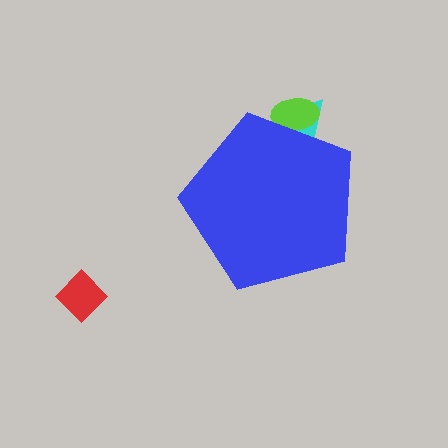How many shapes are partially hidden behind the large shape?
2 shapes are partially hidden.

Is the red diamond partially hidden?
No, the red diamond is fully visible.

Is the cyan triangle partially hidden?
Yes, the cyan triangle is partially hidden behind the blue pentagon.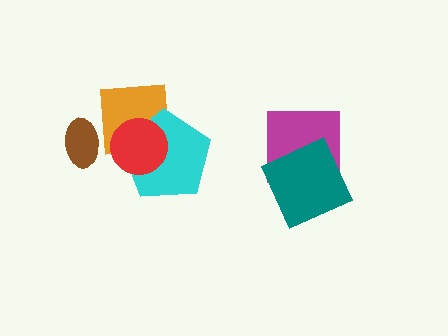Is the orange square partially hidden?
Yes, it is partially covered by another shape.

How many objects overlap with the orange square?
3 objects overlap with the orange square.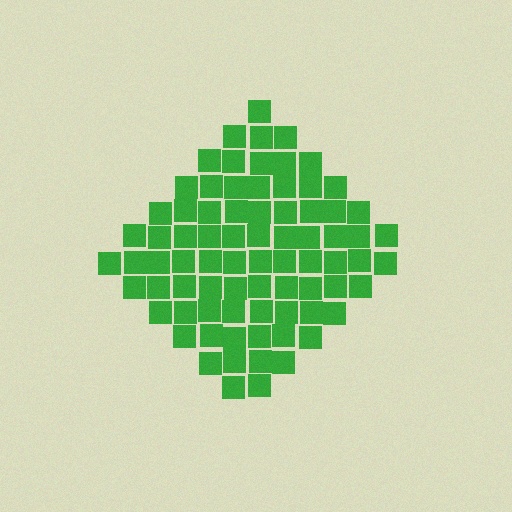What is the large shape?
The large shape is a diamond.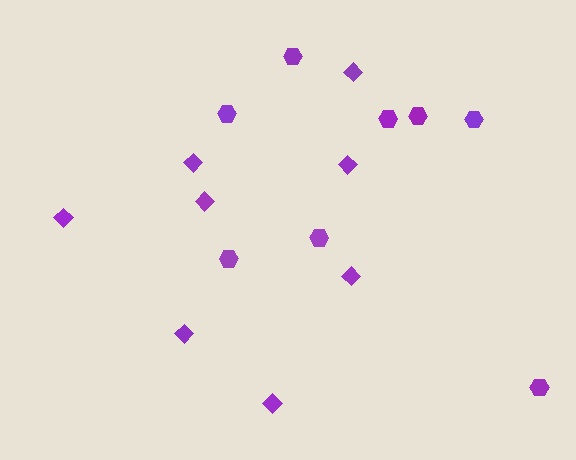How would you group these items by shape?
There are 2 groups: one group of hexagons (8) and one group of diamonds (8).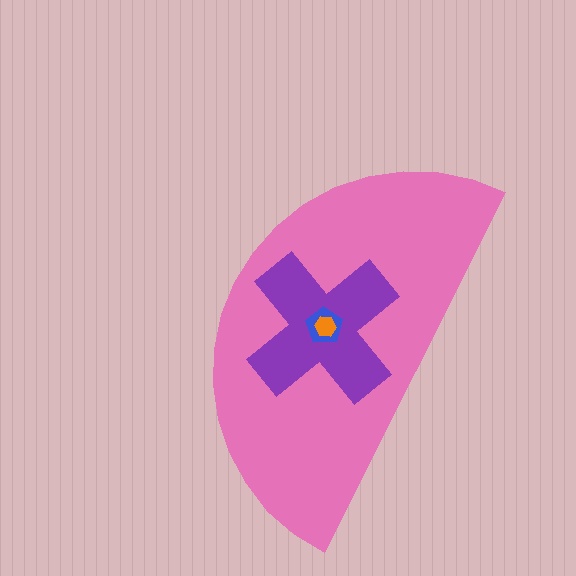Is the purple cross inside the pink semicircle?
Yes.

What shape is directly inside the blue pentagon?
The orange hexagon.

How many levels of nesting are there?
4.